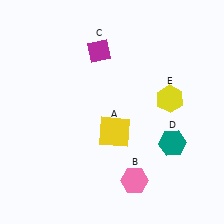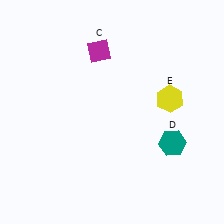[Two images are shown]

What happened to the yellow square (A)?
The yellow square (A) was removed in Image 2. It was in the bottom-right area of Image 1.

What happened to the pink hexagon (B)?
The pink hexagon (B) was removed in Image 2. It was in the bottom-right area of Image 1.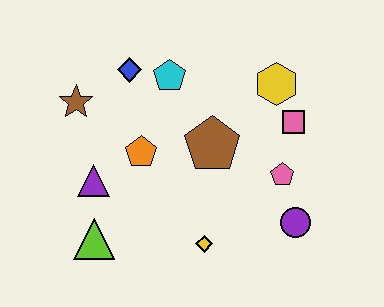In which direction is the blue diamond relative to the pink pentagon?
The blue diamond is to the left of the pink pentagon.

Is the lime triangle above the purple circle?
No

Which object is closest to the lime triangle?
The purple triangle is closest to the lime triangle.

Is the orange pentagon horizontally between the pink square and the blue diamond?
Yes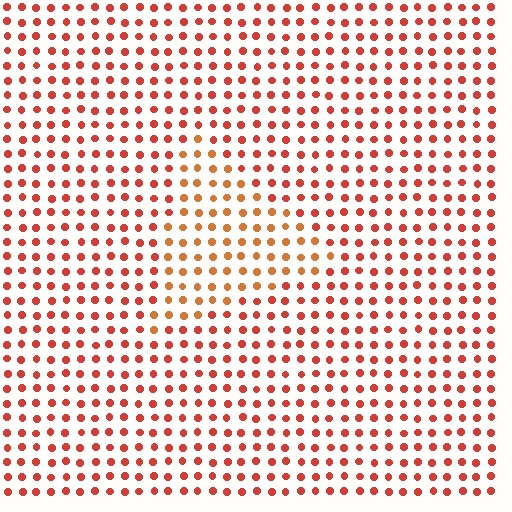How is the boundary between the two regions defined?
The boundary is defined purely by a slight shift in hue (about 24 degrees). Spacing, size, and orientation are identical on both sides.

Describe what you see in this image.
The image is filled with small red elements in a uniform arrangement. A triangle-shaped region is visible where the elements are tinted to a slightly different hue, forming a subtle color boundary.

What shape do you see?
I see a triangle.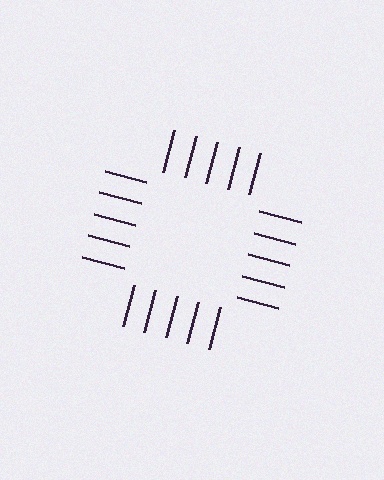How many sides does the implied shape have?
4 sides — the line-ends trace a square.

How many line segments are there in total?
20 — 5 along each of the 4 edges.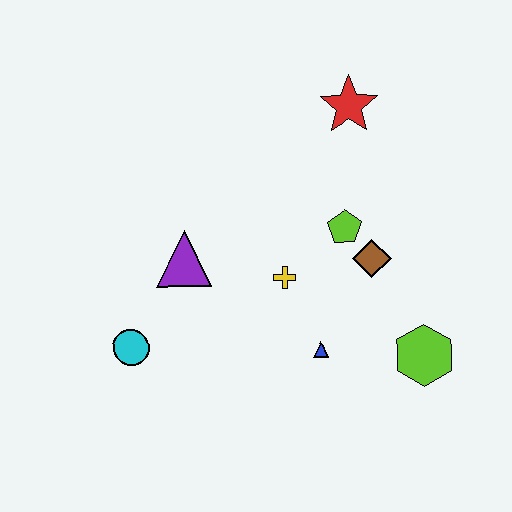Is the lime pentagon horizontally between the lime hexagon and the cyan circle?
Yes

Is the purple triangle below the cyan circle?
No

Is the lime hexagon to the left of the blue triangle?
No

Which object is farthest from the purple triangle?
The lime hexagon is farthest from the purple triangle.